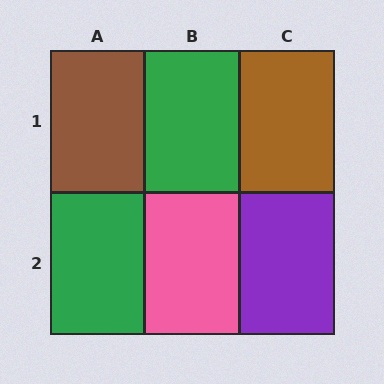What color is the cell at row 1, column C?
Brown.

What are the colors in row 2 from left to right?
Green, pink, purple.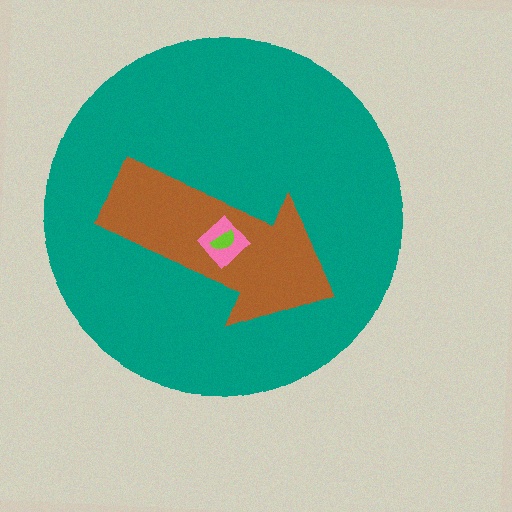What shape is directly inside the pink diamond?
The lime semicircle.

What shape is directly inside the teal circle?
The brown arrow.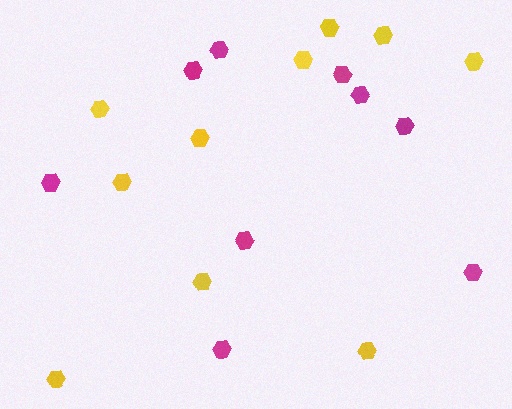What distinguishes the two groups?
There are 2 groups: one group of magenta hexagons (9) and one group of yellow hexagons (10).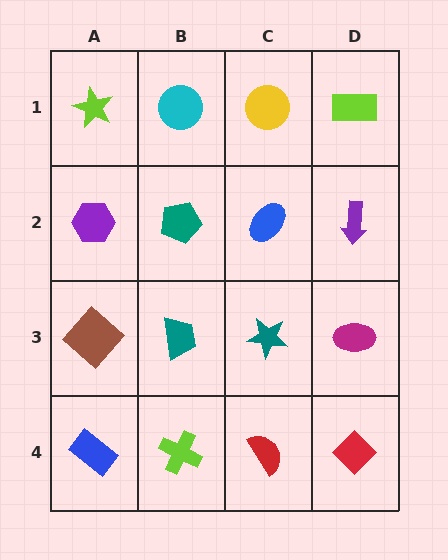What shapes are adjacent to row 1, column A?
A purple hexagon (row 2, column A), a cyan circle (row 1, column B).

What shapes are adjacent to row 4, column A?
A brown diamond (row 3, column A), a lime cross (row 4, column B).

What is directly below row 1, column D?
A purple arrow.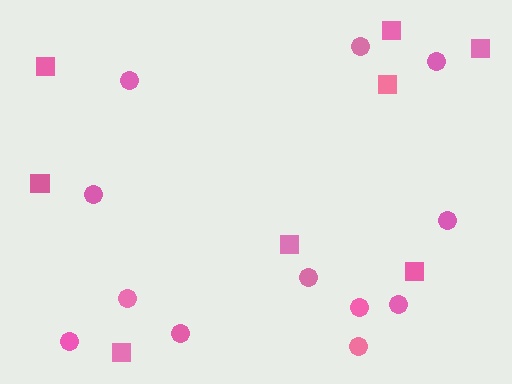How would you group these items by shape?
There are 2 groups: one group of squares (8) and one group of circles (12).